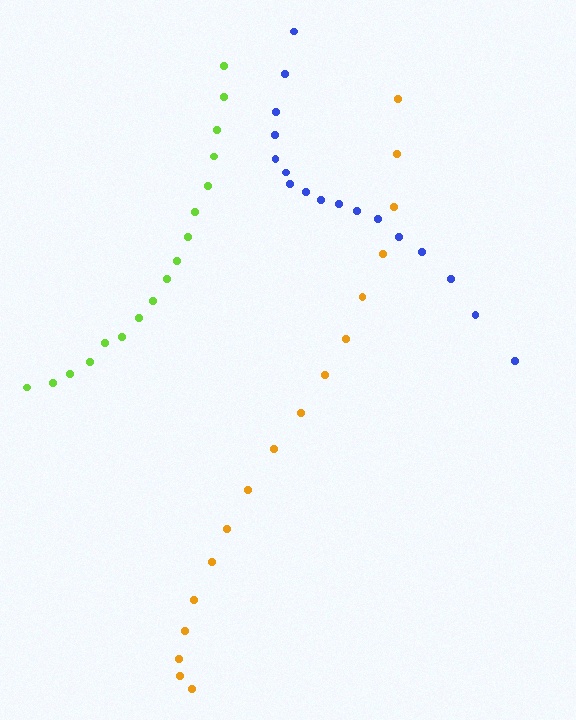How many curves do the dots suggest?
There are 3 distinct paths.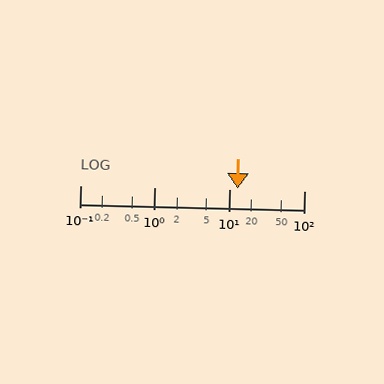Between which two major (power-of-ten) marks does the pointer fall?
The pointer is between 10 and 100.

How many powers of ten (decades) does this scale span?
The scale spans 3 decades, from 0.1 to 100.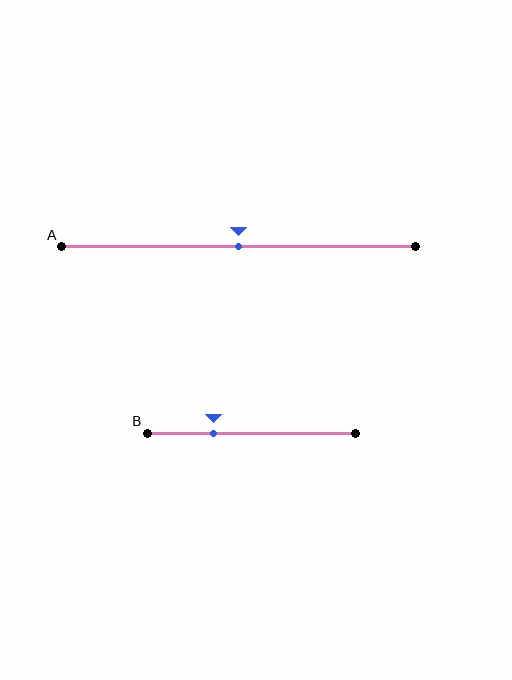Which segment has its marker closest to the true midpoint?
Segment A has its marker closest to the true midpoint.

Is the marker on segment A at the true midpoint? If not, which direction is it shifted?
Yes, the marker on segment A is at the true midpoint.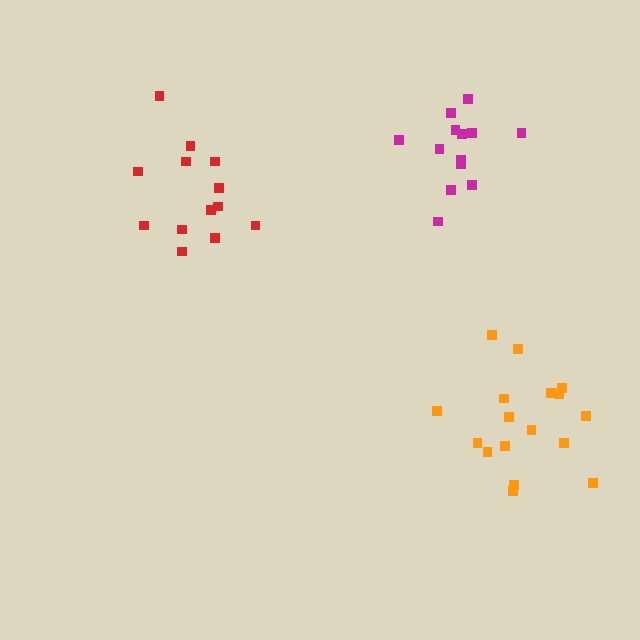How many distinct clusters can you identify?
There are 3 distinct clusters.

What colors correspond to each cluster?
The clusters are colored: magenta, orange, red.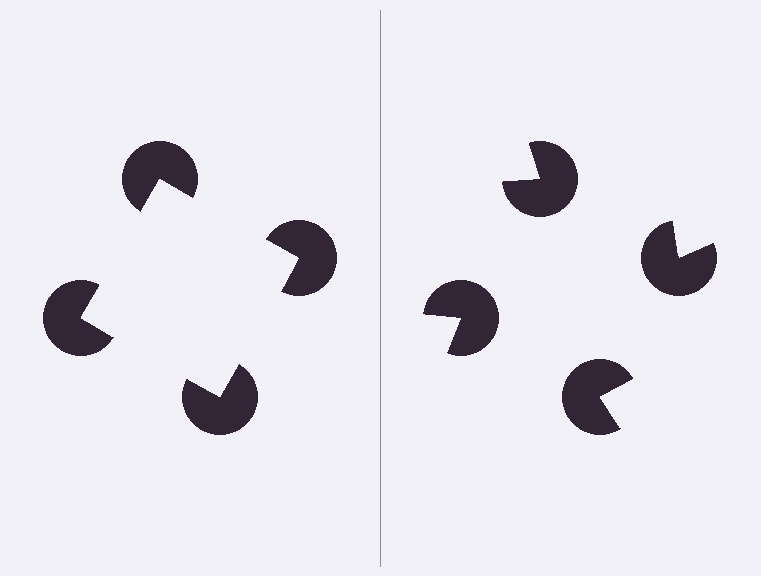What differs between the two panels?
The pac-man discs are positioned identically on both sides; only the wedge orientations differ. On the left they align to a square; on the right they are misaligned.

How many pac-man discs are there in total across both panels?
8 — 4 on each side.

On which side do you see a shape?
An illusory square appears on the left side. On the right side the wedge cuts are rotated, so no coherent shape forms.